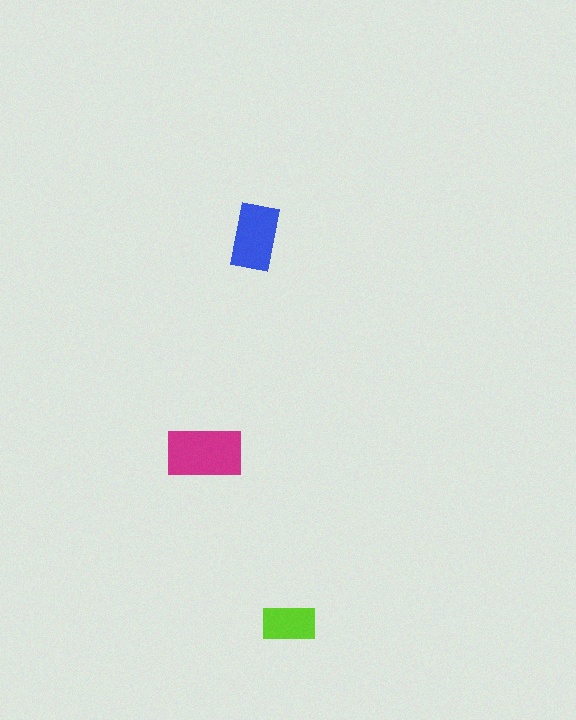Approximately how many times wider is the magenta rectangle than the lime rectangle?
About 1.5 times wider.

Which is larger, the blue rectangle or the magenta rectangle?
The magenta one.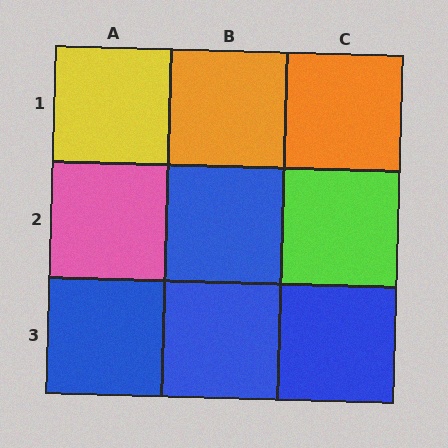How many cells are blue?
4 cells are blue.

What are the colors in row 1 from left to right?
Yellow, orange, orange.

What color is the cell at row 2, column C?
Lime.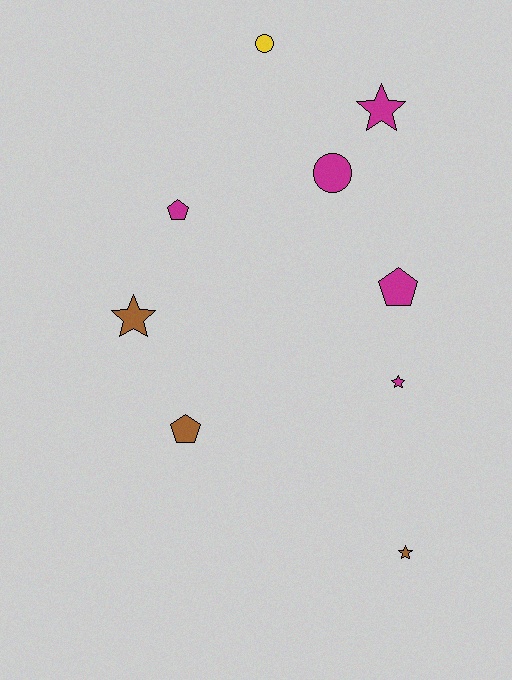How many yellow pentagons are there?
There are no yellow pentagons.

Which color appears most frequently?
Magenta, with 5 objects.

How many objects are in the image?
There are 9 objects.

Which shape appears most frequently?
Star, with 4 objects.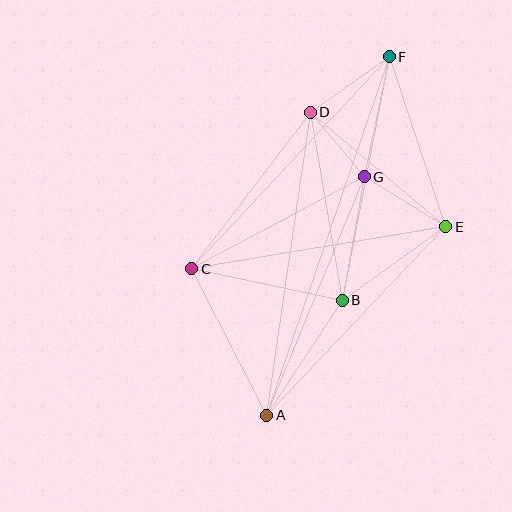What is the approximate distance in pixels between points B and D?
The distance between B and D is approximately 190 pixels.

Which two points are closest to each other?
Points D and G are closest to each other.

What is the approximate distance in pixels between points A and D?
The distance between A and D is approximately 306 pixels.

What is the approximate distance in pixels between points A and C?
The distance between A and C is approximately 164 pixels.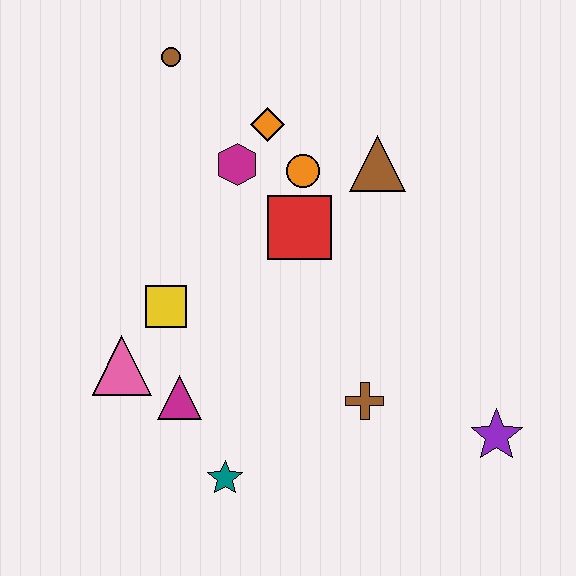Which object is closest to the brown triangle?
The orange circle is closest to the brown triangle.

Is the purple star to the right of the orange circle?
Yes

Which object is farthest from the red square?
The purple star is farthest from the red square.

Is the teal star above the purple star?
No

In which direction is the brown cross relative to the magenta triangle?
The brown cross is to the right of the magenta triangle.